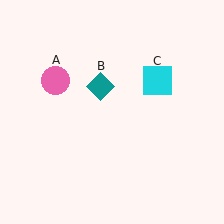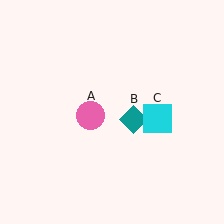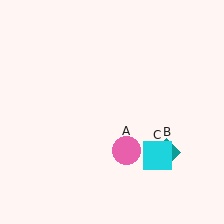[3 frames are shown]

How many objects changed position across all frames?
3 objects changed position: pink circle (object A), teal diamond (object B), cyan square (object C).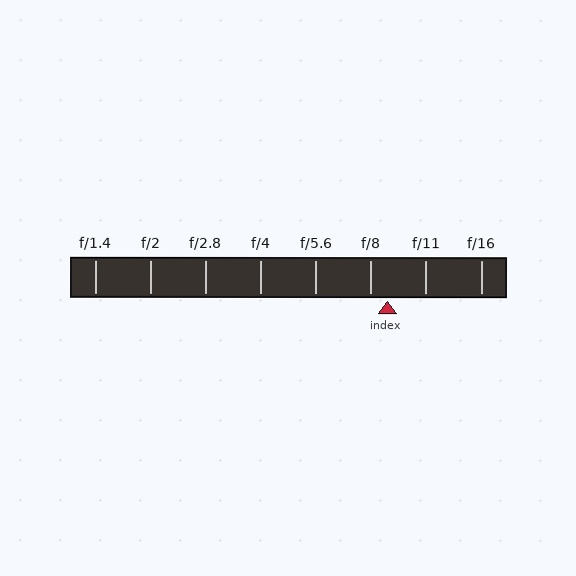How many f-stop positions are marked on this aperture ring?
There are 8 f-stop positions marked.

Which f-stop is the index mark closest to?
The index mark is closest to f/8.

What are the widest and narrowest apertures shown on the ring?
The widest aperture shown is f/1.4 and the narrowest is f/16.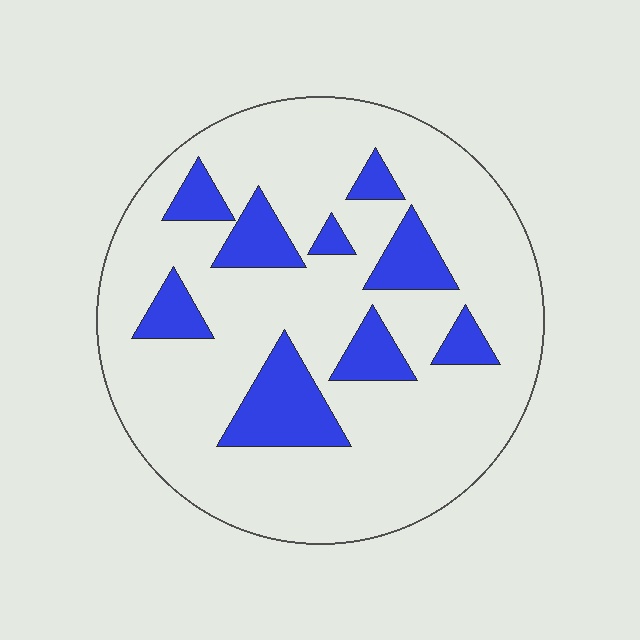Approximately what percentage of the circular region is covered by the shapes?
Approximately 20%.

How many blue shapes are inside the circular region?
9.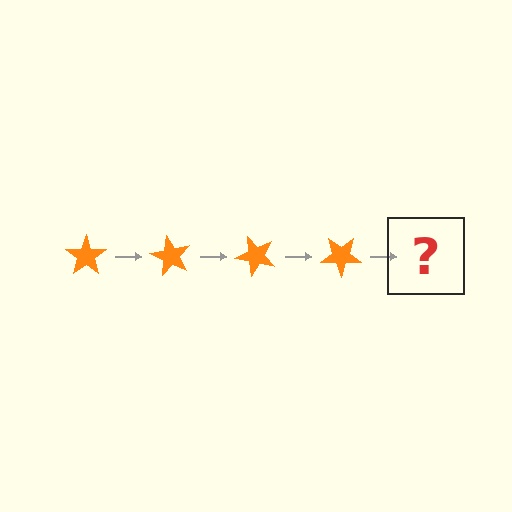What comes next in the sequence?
The next element should be an orange star rotated 240 degrees.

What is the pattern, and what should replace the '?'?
The pattern is that the star rotates 60 degrees each step. The '?' should be an orange star rotated 240 degrees.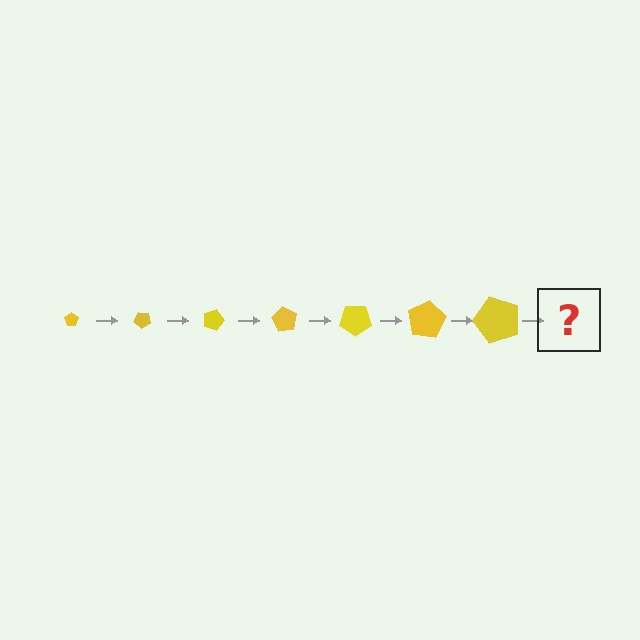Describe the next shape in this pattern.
It should be a pentagon, larger than the previous one and rotated 315 degrees from the start.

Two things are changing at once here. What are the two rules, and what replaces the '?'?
The two rules are that the pentagon grows larger each step and it rotates 45 degrees each step. The '?' should be a pentagon, larger than the previous one and rotated 315 degrees from the start.